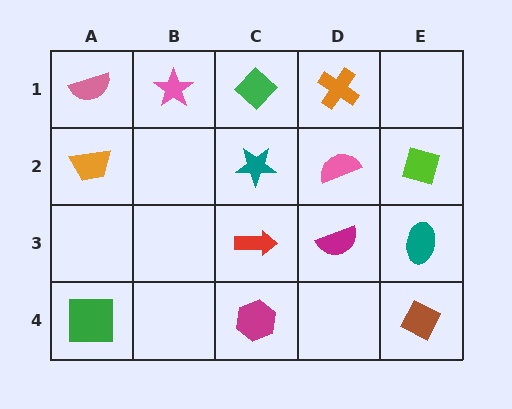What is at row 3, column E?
A teal ellipse.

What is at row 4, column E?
A brown diamond.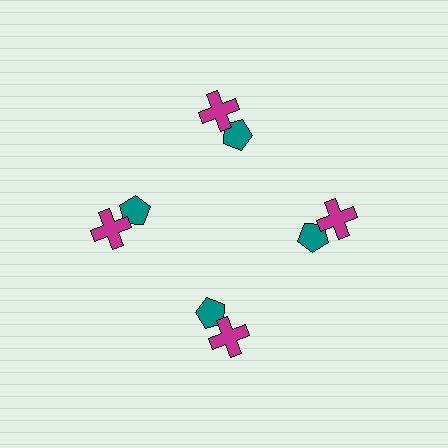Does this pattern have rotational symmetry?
Yes, this pattern has 4-fold rotational symmetry. It looks the same after rotating 90 degrees around the center.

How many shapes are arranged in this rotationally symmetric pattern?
There are 8 shapes, arranged in 4 groups of 2.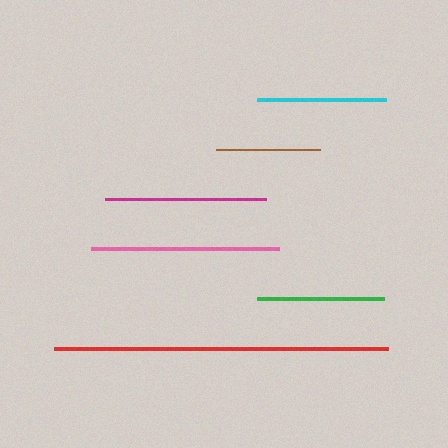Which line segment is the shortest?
The brown line is the shortest at approximately 104 pixels.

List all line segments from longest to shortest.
From longest to shortest: red, pink, magenta, cyan, green, brown.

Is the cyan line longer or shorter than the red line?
The red line is longer than the cyan line.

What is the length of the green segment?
The green segment is approximately 127 pixels long.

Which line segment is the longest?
The red line is the longest at approximately 334 pixels.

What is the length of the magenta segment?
The magenta segment is approximately 161 pixels long.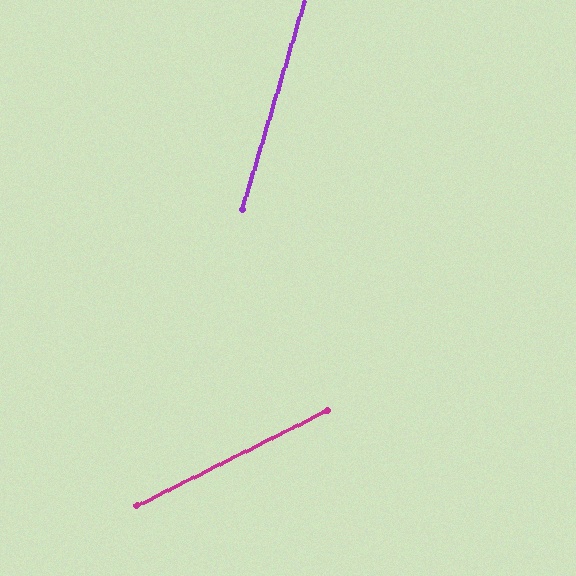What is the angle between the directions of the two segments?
Approximately 47 degrees.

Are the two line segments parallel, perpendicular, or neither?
Neither parallel nor perpendicular — they differ by about 47°.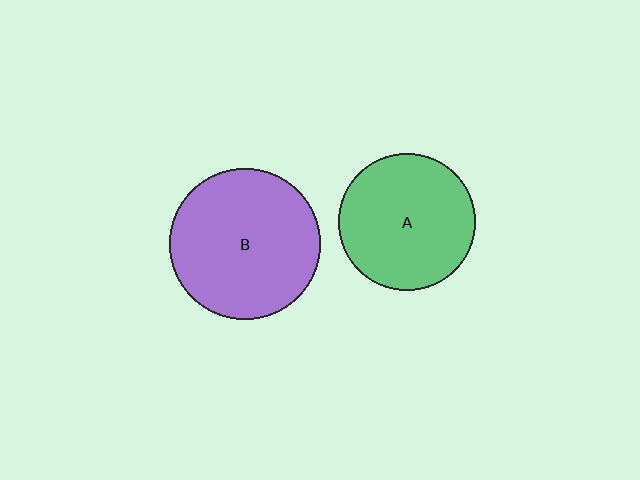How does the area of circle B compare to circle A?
Approximately 1.2 times.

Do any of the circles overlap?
No, none of the circles overlap.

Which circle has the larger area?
Circle B (purple).